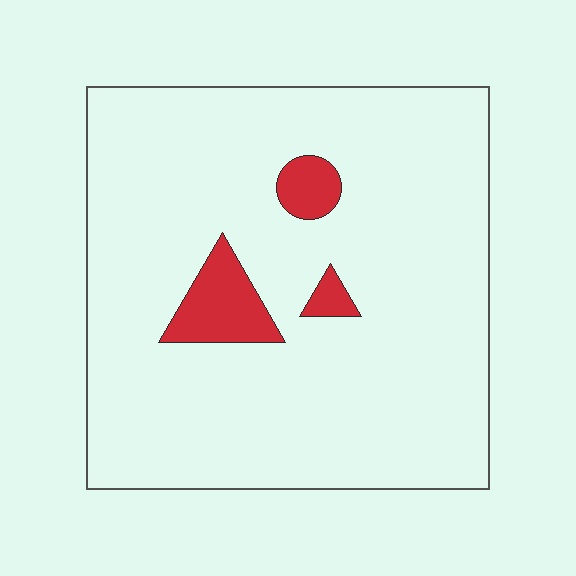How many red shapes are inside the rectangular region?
3.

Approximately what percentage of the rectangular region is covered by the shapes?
Approximately 10%.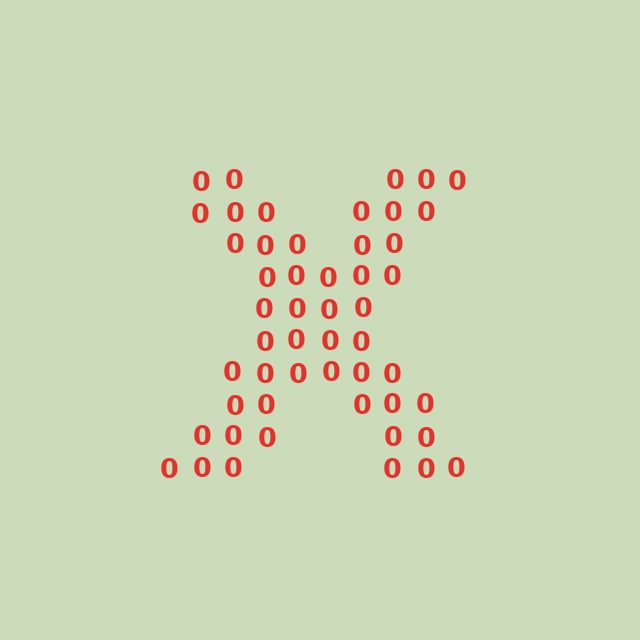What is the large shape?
The large shape is the letter X.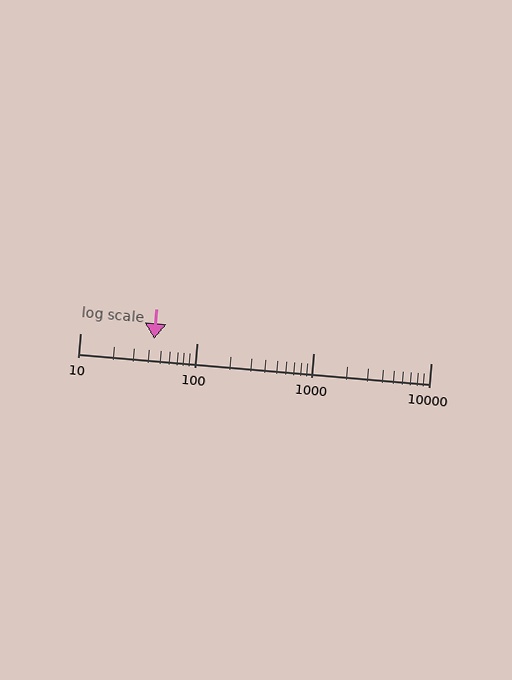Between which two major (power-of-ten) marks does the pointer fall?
The pointer is between 10 and 100.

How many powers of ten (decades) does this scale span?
The scale spans 3 decades, from 10 to 10000.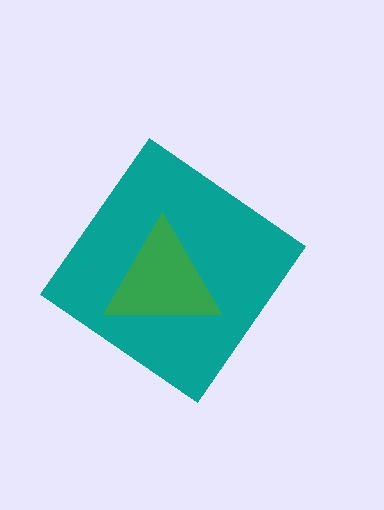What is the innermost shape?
The green triangle.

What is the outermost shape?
The teal diamond.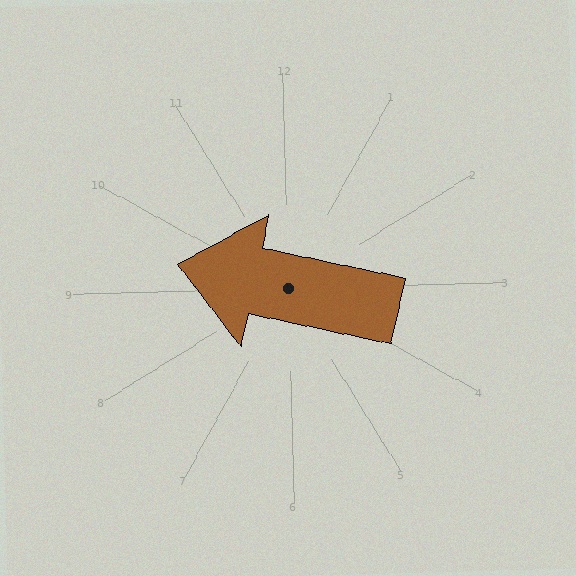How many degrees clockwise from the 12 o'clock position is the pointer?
Approximately 283 degrees.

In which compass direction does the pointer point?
West.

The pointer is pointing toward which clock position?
Roughly 9 o'clock.